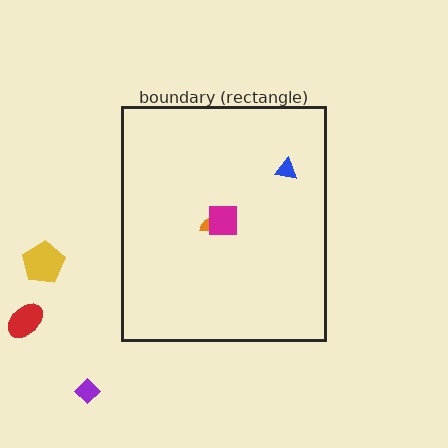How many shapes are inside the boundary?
3 inside, 3 outside.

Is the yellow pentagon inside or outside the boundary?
Outside.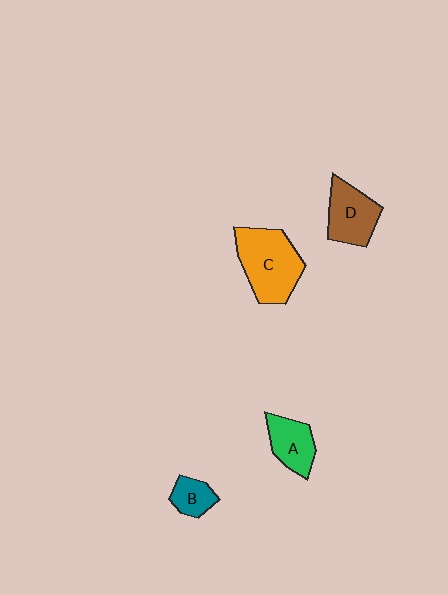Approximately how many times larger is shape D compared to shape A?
Approximately 1.2 times.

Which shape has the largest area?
Shape C (orange).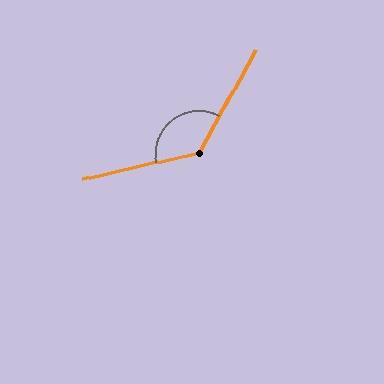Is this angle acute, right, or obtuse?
It is obtuse.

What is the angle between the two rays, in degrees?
Approximately 132 degrees.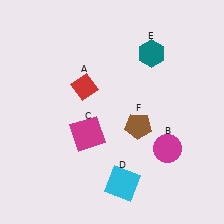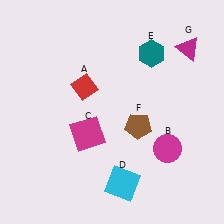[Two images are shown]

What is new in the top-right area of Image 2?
A magenta triangle (G) was added in the top-right area of Image 2.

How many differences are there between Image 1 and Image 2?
There is 1 difference between the two images.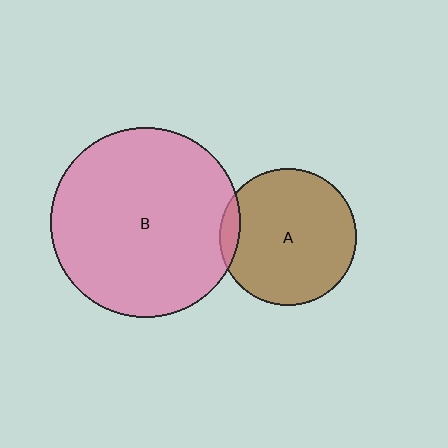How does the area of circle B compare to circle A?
Approximately 1.9 times.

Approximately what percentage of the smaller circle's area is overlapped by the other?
Approximately 5%.